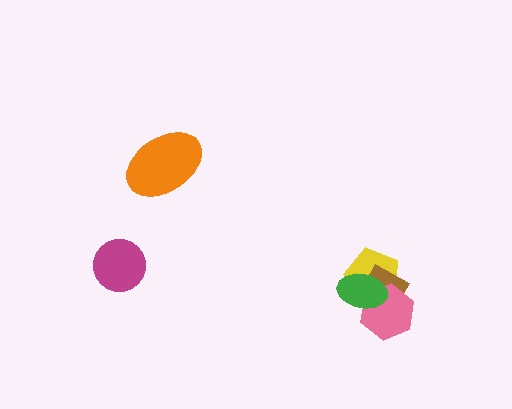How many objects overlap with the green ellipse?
3 objects overlap with the green ellipse.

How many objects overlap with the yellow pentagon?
3 objects overlap with the yellow pentagon.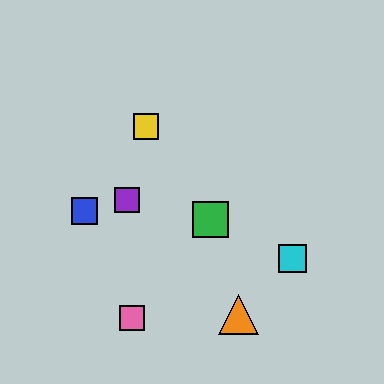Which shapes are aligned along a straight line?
The red triangle, the green square, the yellow square are aligned along a straight line.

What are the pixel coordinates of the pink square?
The pink square is at (132, 318).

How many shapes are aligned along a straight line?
3 shapes (the red triangle, the green square, the yellow square) are aligned along a straight line.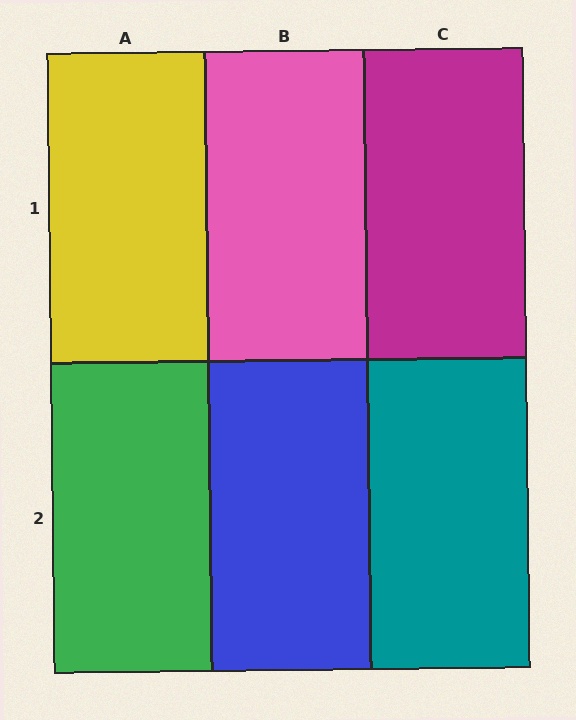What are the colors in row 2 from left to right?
Green, blue, teal.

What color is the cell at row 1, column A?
Yellow.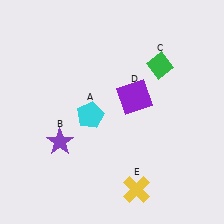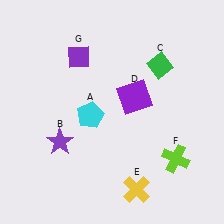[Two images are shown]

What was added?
A lime cross (F), a purple diamond (G) were added in Image 2.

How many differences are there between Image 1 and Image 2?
There are 2 differences between the two images.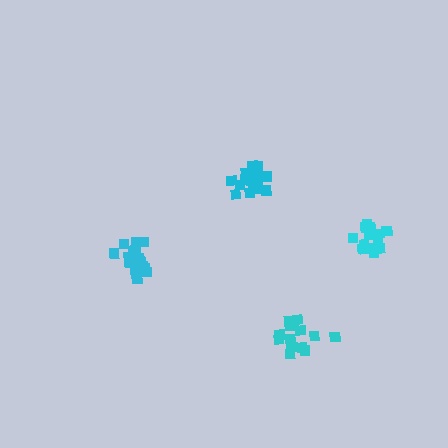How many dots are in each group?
Group 1: 18 dots, Group 2: 17 dots, Group 3: 16 dots, Group 4: 19 dots (70 total).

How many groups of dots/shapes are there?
There are 4 groups.